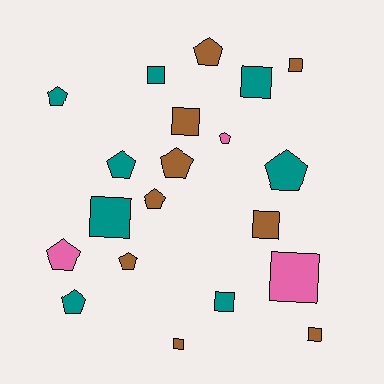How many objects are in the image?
There are 20 objects.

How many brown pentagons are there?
There are 4 brown pentagons.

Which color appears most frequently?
Brown, with 9 objects.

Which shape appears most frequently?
Pentagon, with 10 objects.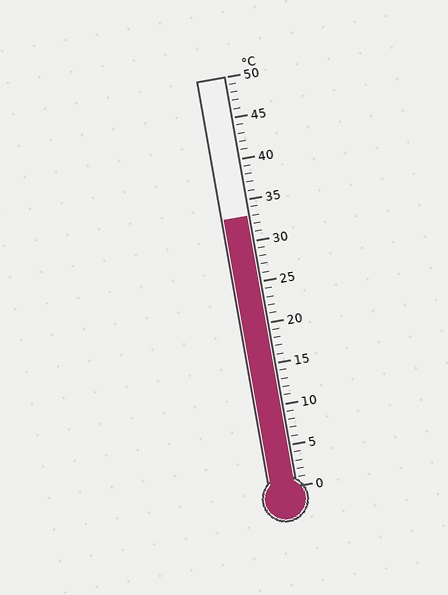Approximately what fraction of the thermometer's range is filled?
The thermometer is filled to approximately 65% of its range.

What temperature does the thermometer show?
The thermometer shows approximately 33°C.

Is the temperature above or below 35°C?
The temperature is below 35°C.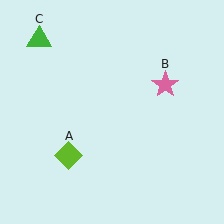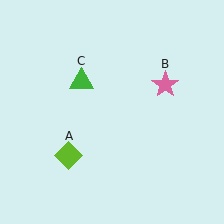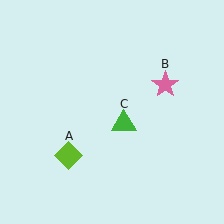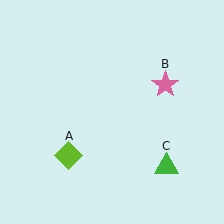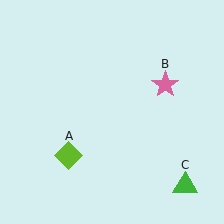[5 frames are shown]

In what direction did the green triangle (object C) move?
The green triangle (object C) moved down and to the right.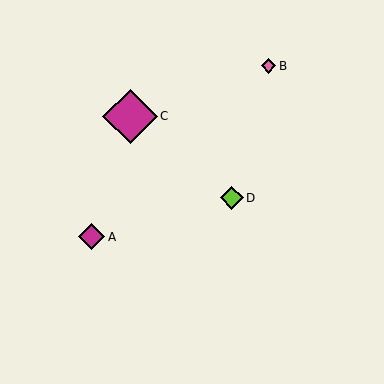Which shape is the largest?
The magenta diamond (labeled C) is the largest.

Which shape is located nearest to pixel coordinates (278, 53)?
The pink diamond (labeled B) at (268, 66) is nearest to that location.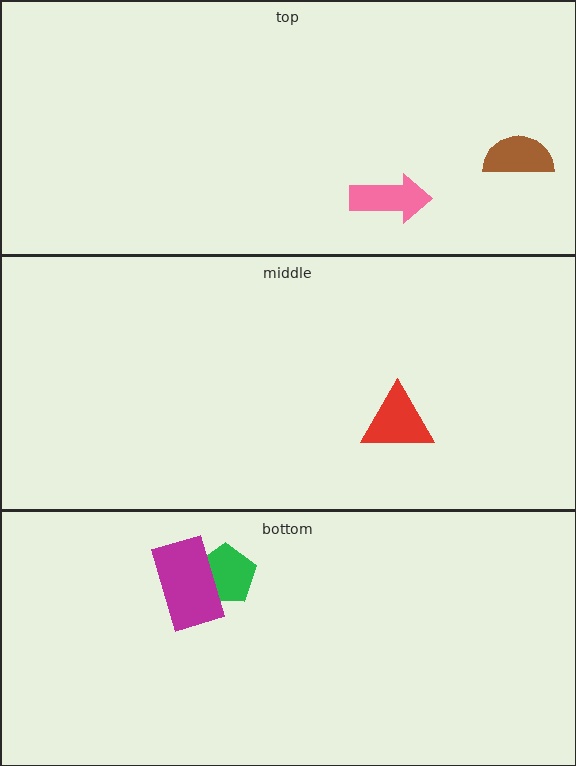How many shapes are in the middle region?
1.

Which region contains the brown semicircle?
The top region.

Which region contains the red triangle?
The middle region.